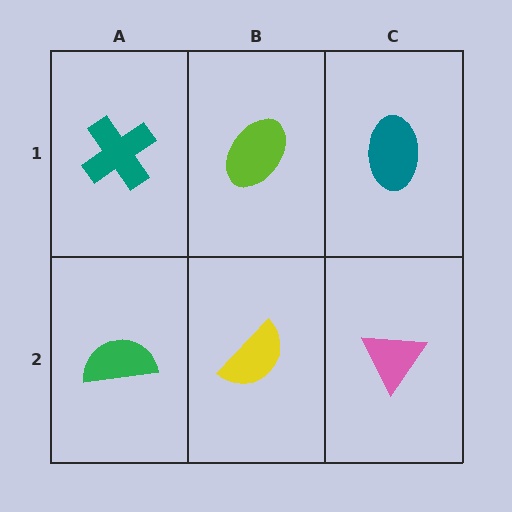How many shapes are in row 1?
3 shapes.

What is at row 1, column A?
A teal cross.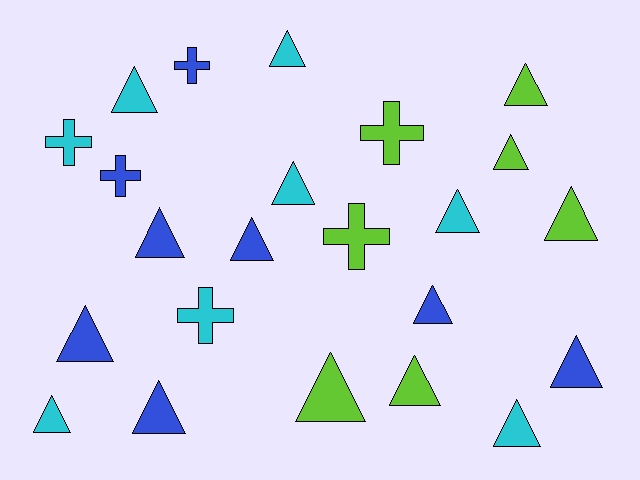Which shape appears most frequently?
Triangle, with 17 objects.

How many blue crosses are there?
There are 2 blue crosses.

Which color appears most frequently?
Blue, with 8 objects.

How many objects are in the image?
There are 23 objects.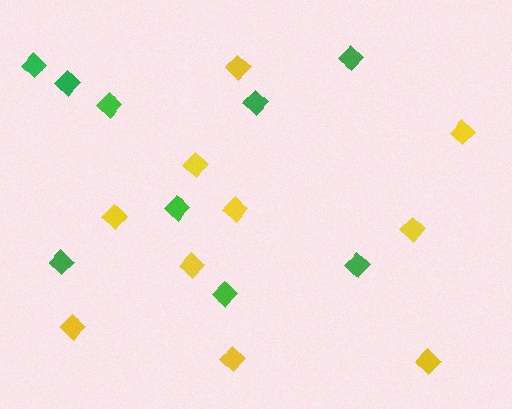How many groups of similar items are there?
There are 2 groups: one group of green diamonds (9) and one group of yellow diamonds (10).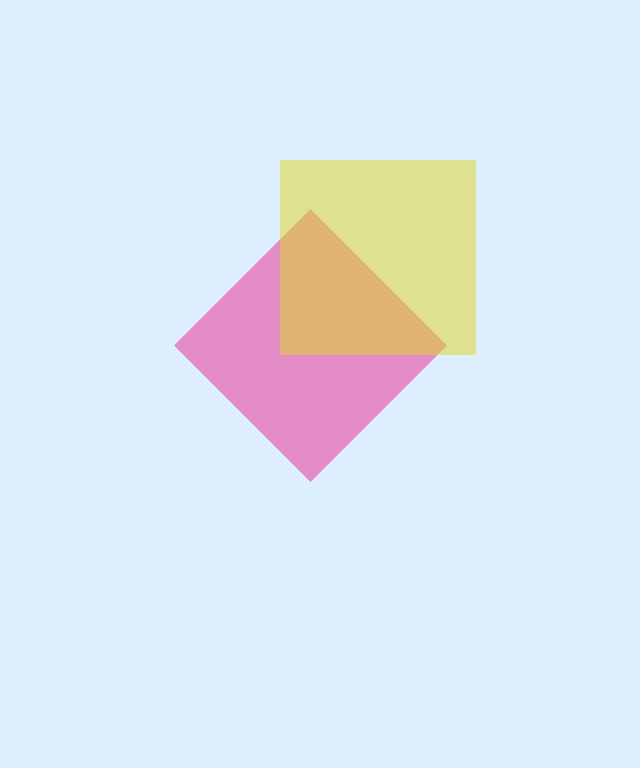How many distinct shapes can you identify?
There are 2 distinct shapes: a pink diamond, a yellow square.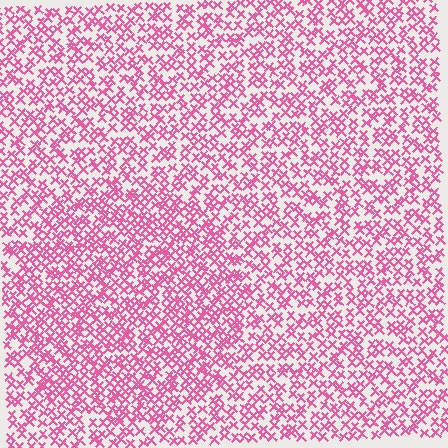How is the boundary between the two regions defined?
The boundary is defined by a change in element density (approximately 1.5x ratio). All elements are the same color, size, and shape.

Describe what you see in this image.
The image contains small pink elements arranged at two different densities. A circle-shaped region is visible where the elements are more densely packed than the surrounding area.